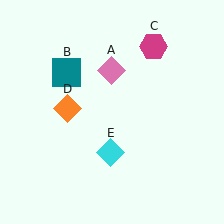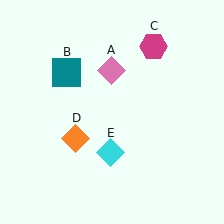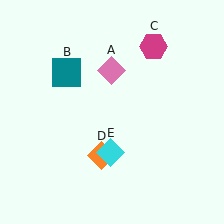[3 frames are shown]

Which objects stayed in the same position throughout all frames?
Pink diamond (object A) and teal square (object B) and magenta hexagon (object C) and cyan diamond (object E) remained stationary.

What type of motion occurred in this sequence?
The orange diamond (object D) rotated counterclockwise around the center of the scene.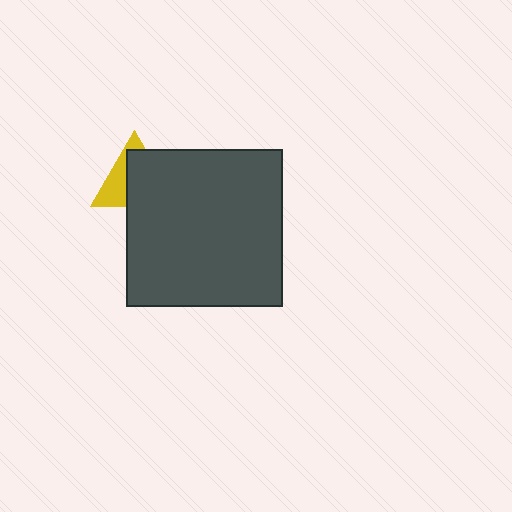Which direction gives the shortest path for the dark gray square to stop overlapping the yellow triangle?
Moving toward the lower-right gives the shortest separation.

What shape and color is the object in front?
The object in front is a dark gray square.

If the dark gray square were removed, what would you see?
You would see the complete yellow triangle.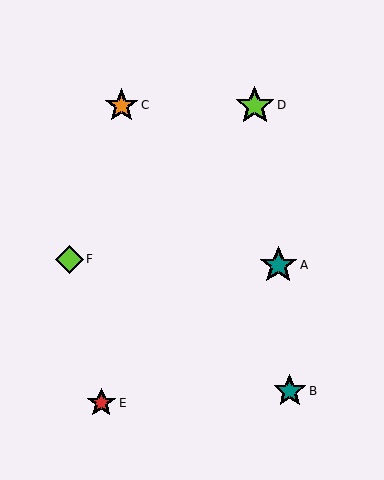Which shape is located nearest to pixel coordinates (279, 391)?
The teal star (labeled B) at (290, 391) is nearest to that location.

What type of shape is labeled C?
Shape C is an orange star.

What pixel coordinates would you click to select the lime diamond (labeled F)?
Click at (69, 259) to select the lime diamond F.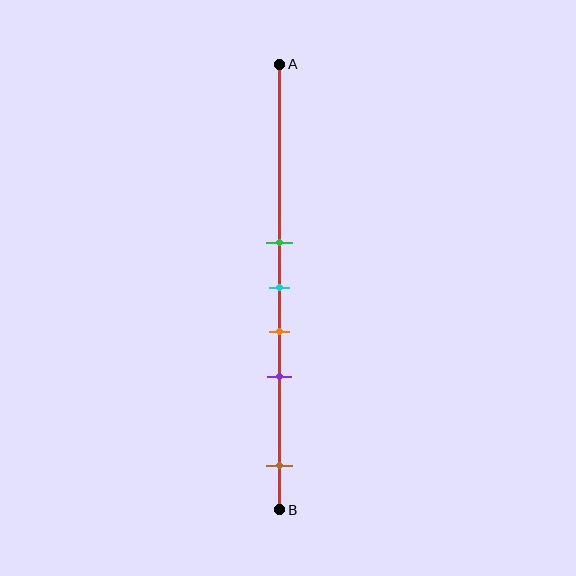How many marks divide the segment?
There are 5 marks dividing the segment.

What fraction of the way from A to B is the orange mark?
The orange mark is approximately 60% (0.6) of the way from A to B.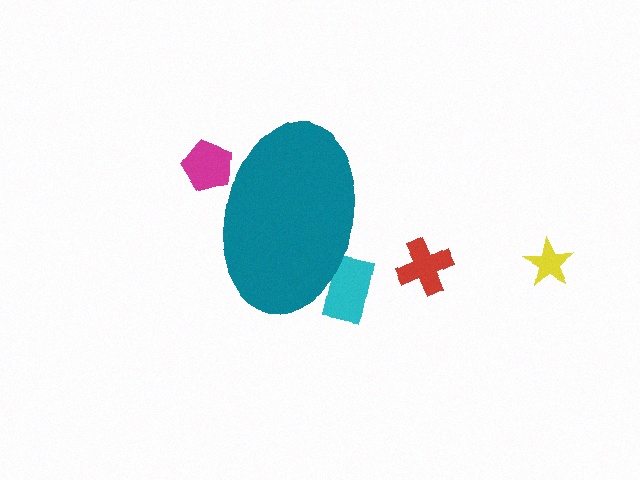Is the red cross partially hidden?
No, the red cross is fully visible.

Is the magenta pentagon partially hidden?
Yes, the magenta pentagon is partially hidden behind the teal ellipse.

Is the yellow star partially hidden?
No, the yellow star is fully visible.